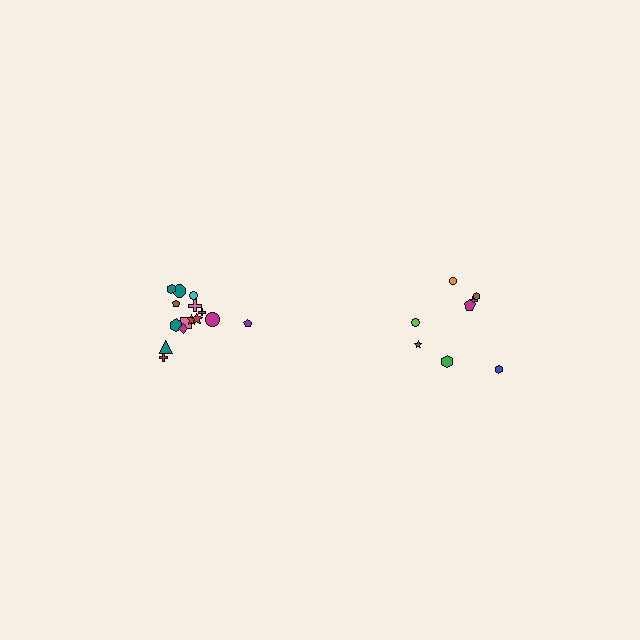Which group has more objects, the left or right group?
The left group.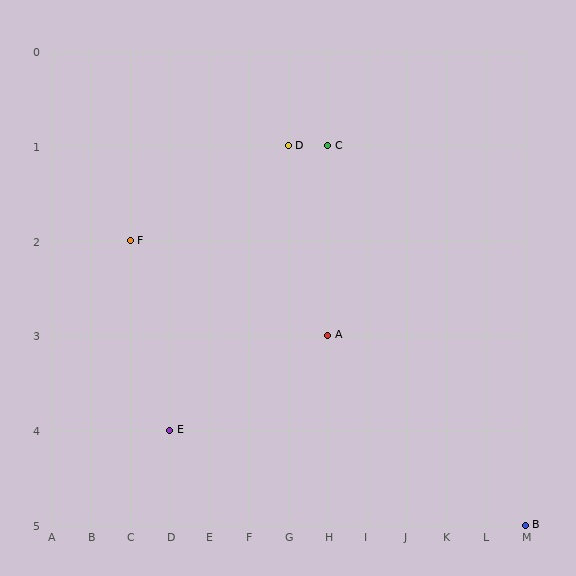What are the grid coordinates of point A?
Point A is at grid coordinates (H, 3).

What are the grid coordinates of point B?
Point B is at grid coordinates (M, 5).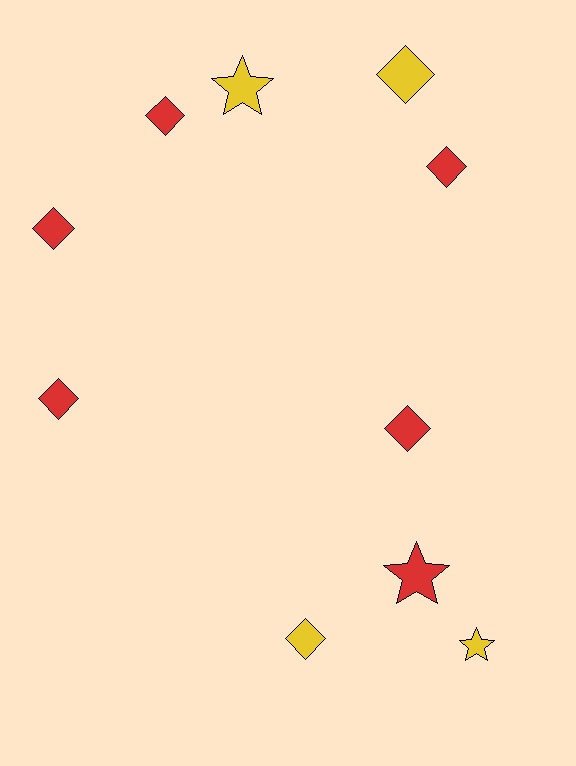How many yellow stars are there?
There are 2 yellow stars.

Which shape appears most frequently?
Diamond, with 7 objects.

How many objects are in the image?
There are 10 objects.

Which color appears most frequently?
Red, with 6 objects.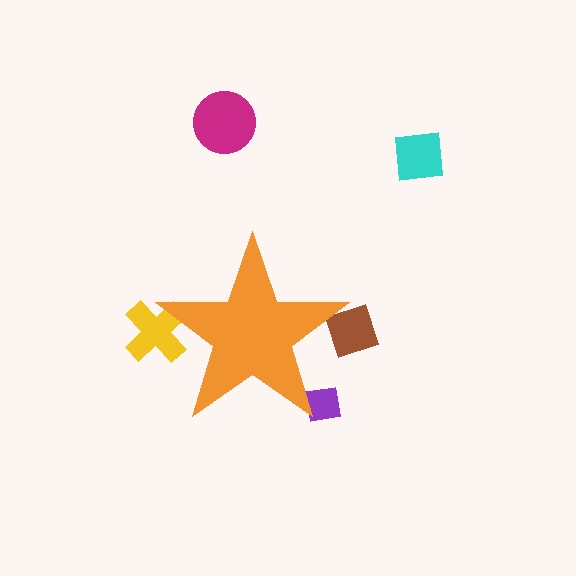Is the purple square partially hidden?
Yes, the purple square is partially hidden behind the orange star.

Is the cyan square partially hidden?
No, the cyan square is fully visible.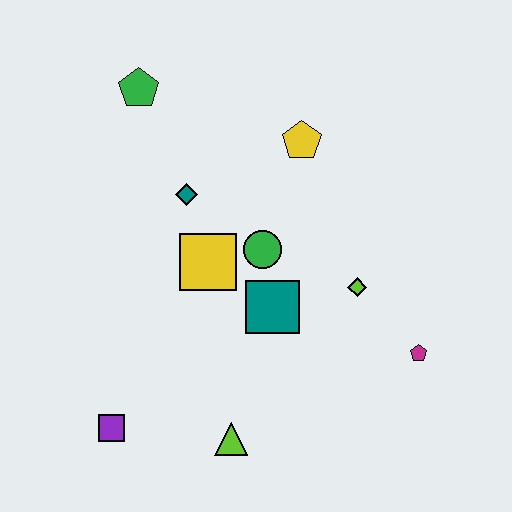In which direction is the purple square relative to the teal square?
The purple square is to the left of the teal square.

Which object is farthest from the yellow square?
The magenta pentagon is farthest from the yellow square.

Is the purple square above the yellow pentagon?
No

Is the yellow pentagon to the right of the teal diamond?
Yes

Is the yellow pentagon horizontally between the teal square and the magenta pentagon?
Yes